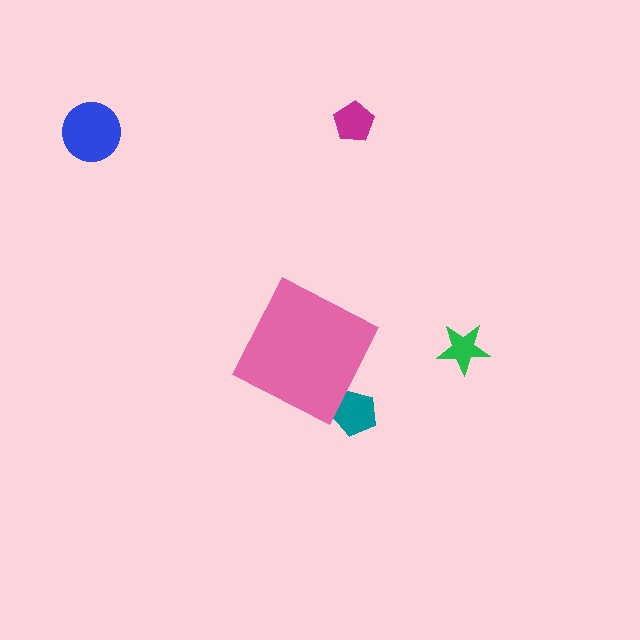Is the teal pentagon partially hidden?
Yes, the teal pentagon is partially hidden behind the pink diamond.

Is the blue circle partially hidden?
No, the blue circle is fully visible.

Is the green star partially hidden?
No, the green star is fully visible.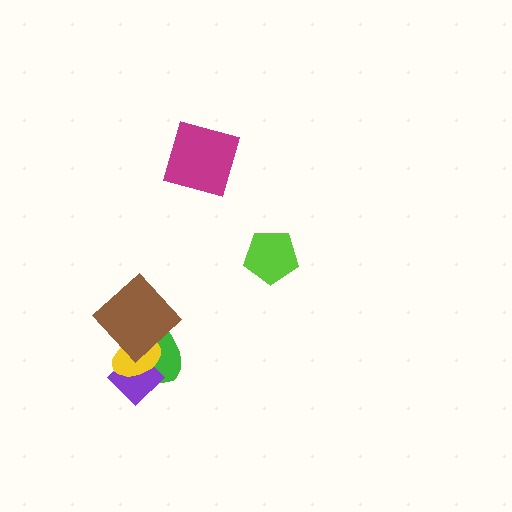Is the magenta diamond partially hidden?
No, no other shape covers it.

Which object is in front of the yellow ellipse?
The brown diamond is in front of the yellow ellipse.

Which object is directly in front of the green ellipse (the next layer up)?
The purple diamond is directly in front of the green ellipse.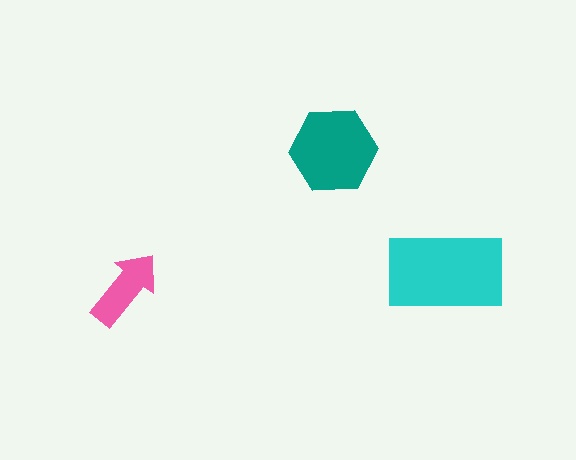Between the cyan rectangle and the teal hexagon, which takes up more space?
The cyan rectangle.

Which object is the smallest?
The pink arrow.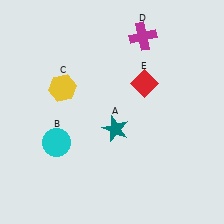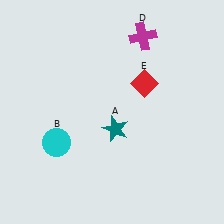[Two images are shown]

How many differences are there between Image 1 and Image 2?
There is 1 difference between the two images.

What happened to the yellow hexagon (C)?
The yellow hexagon (C) was removed in Image 2. It was in the top-left area of Image 1.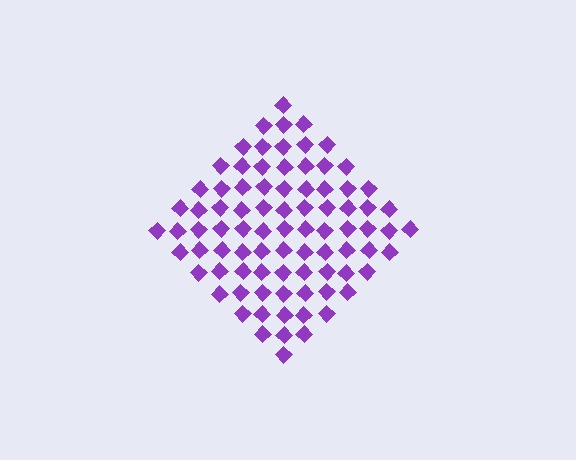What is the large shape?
The large shape is a diamond.